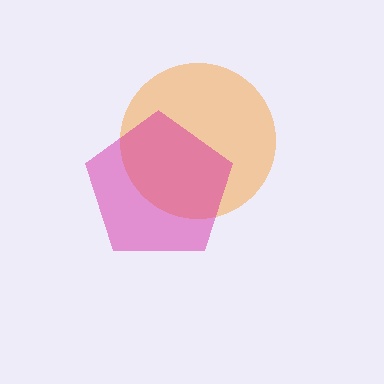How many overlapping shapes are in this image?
There are 2 overlapping shapes in the image.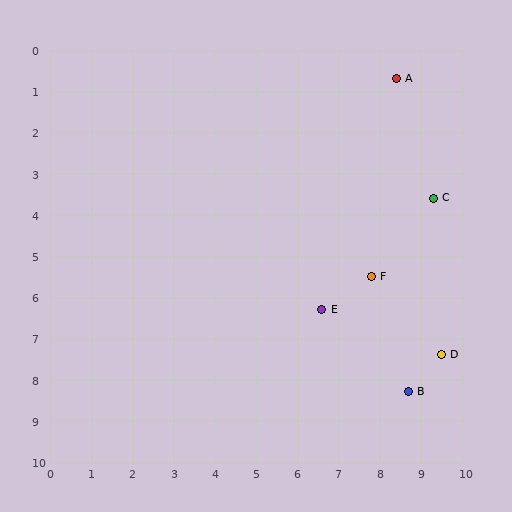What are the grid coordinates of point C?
Point C is at approximately (9.3, 3.6).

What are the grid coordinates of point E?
Point E is at approximately (6.6, 6.3).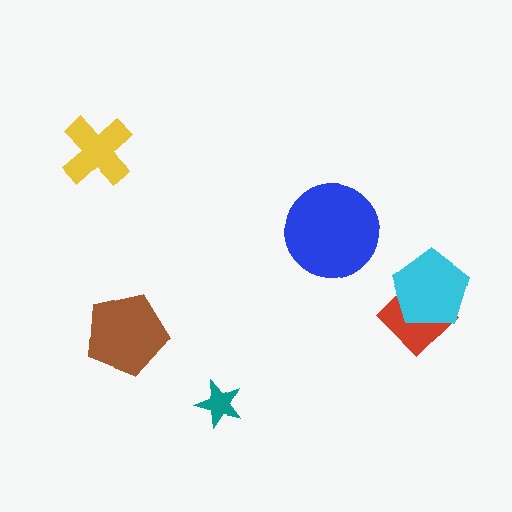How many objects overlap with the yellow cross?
0 objects overlap with the yellow cross.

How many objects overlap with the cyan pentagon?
1 object overlaps with the cyan pentagon.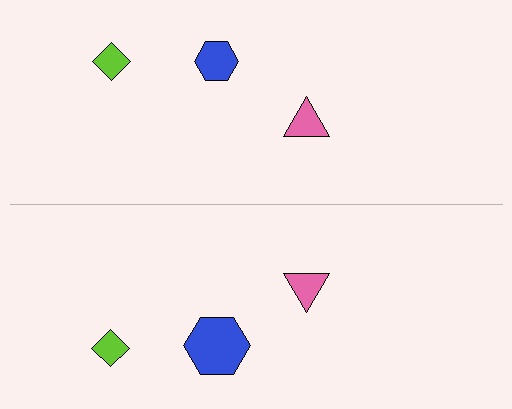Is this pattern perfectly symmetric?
No, the pattern is not perfectly symmetric. The blue hexagon on the bottom side has a different size than its mirror counterpart.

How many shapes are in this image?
There are 6 shapes in this image.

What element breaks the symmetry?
The blue hexagon on the bottom side has a different size than its mirror counterpart.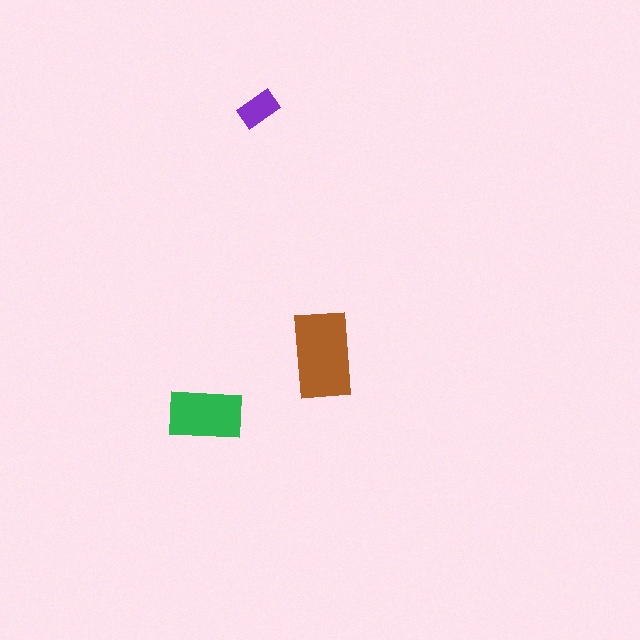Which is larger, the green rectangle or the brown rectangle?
The brown one.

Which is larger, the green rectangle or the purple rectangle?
The green one.